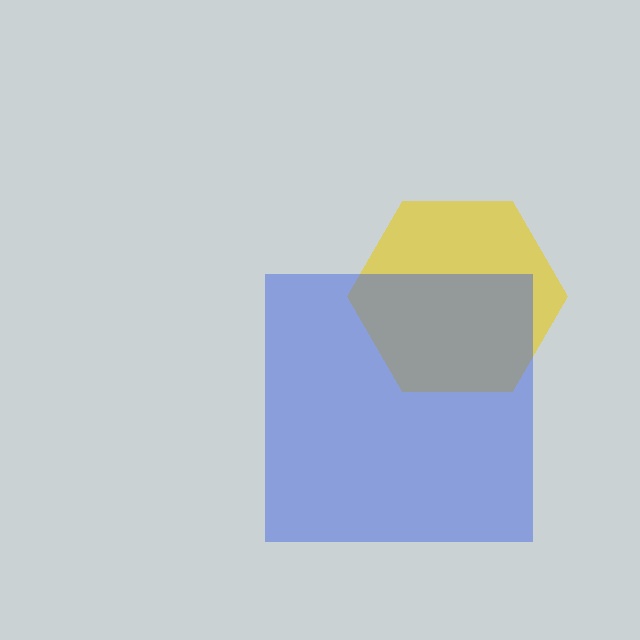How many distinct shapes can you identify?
There are 2 distinct shapes: a yellow hexagon, a blue square.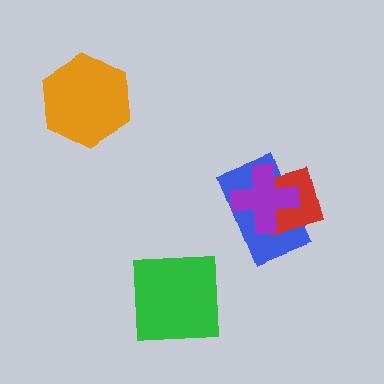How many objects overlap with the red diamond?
2 objects overlap with the red diamond.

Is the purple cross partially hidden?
No, no other shape covers it.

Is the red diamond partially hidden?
Yes, it is partially covered by another shape.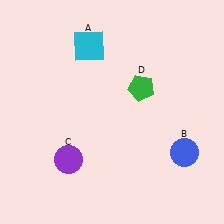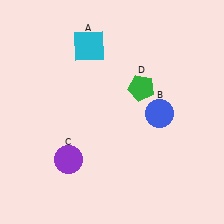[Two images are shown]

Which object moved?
The blue circle (B) moved up.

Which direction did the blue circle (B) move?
The blue circle (B) moved up.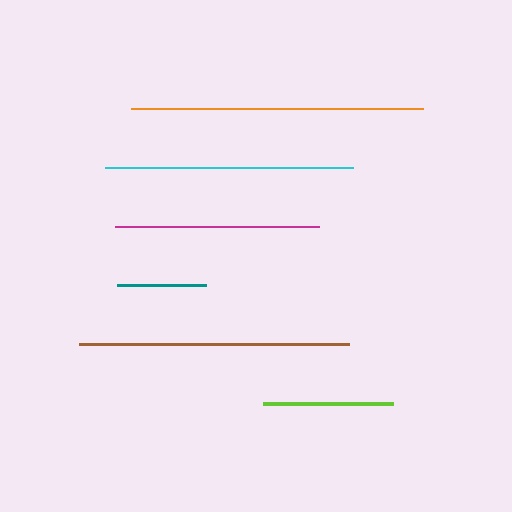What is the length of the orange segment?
The orange segment is approximately 292 pixels long.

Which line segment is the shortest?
The teal line is the shortest at approximately 89 pixels.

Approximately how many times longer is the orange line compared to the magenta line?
The orange line is approximately 1.4 times the length of the magenta line.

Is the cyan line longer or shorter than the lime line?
The cyan line is longer than the lime line.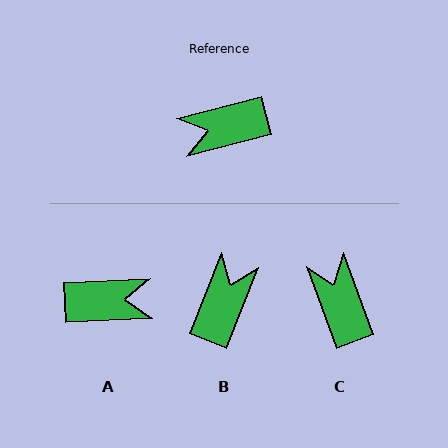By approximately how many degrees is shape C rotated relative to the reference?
Approximately 84 degrees clockwise.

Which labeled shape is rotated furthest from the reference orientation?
A, about 168 degrees away.